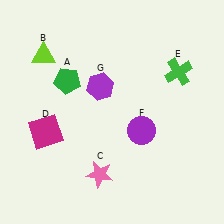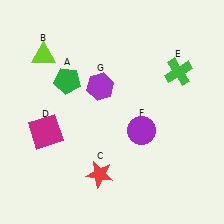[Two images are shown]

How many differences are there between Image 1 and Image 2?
There is 1 difference between the two images.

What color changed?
The star (C) changed from pink in Image 1 to red in Image 2.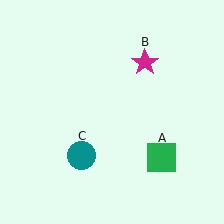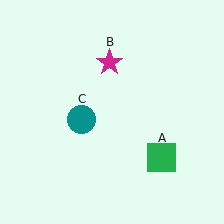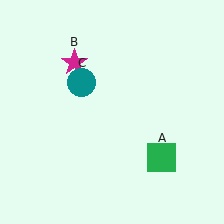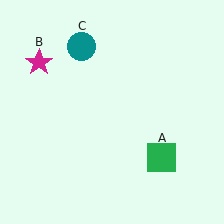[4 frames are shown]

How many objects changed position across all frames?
2 objects changed position: magenta star (object B), teal circle (object C).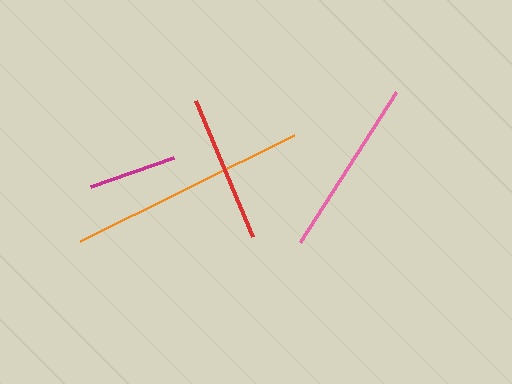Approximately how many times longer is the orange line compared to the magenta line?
The orange line is approximately 2.7 times the length of the magenta line.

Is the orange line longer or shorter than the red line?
The orange line is longer than the red line.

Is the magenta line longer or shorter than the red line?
The red line is longer than the magenta line.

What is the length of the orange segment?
The orange segment is approximately 239 pixels long.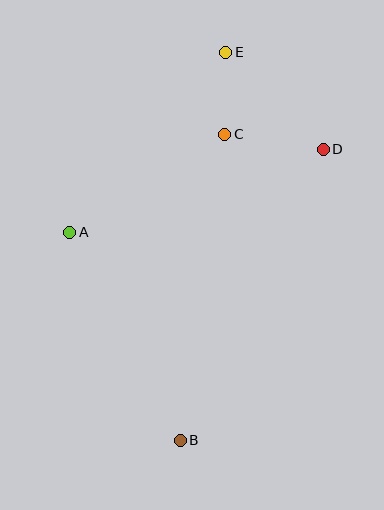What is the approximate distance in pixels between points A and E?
The distance between A and E is approximately 238 pixels.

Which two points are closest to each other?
Points C and E are closest to each other.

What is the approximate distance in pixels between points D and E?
The distance between D and E is approximately 138 pixels.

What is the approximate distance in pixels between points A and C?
The distance between A and C is approximately 183 pixels.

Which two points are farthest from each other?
Points B and E are farthest from each other.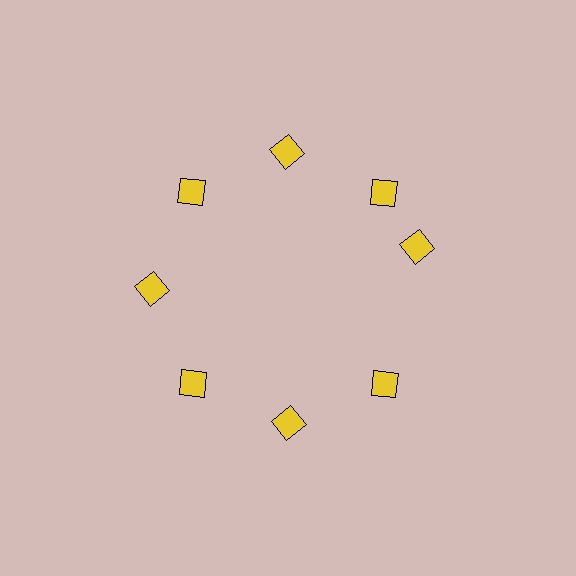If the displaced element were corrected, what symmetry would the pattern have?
It would have 8-fold rotational symmetry — the pattern would map onto itself every 45 degrees.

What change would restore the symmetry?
The symmetry would be restored by rotating it back into even spacing with its neighbors so that all 8 diamonds sit at equal angles and equal distance from the center.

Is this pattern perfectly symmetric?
No. The 8 yellow diamonds are arranged in a ring, but one element near the 3 o'clock position is rotated out of alignment along the ring, breaking the 8-fold rotational symmetry.